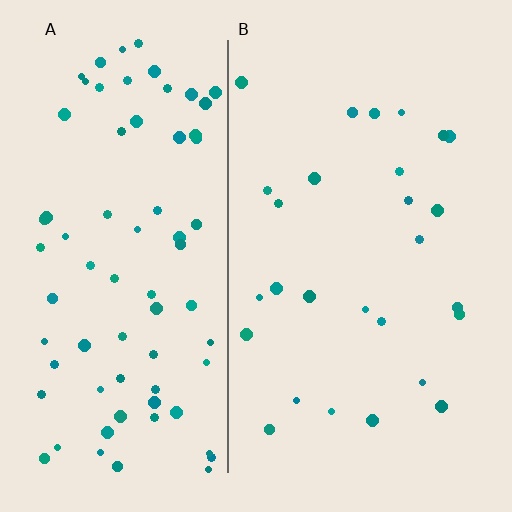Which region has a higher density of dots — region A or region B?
A (the left).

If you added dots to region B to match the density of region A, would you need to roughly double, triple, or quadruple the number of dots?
Approximately triple.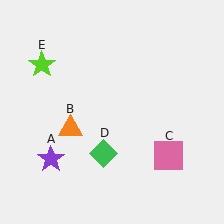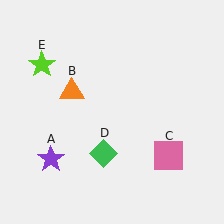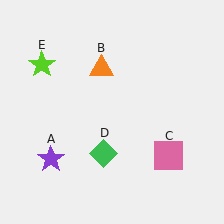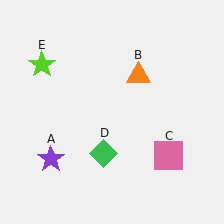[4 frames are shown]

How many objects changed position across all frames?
1 object changed position: orange triangle (object B).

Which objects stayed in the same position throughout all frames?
Purple star (object A) and pink square (object C) and green diamond (object D) and lime star (object E) remained stationary.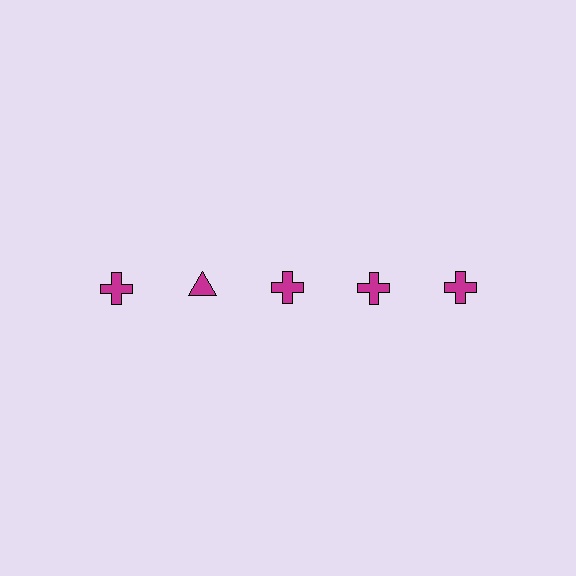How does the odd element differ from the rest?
It has a different shape: triangle instead of cross.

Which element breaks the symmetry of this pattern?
The magenta triangle in the top row, second from left column breaks the symmetry. All other shapes are magenta crosses.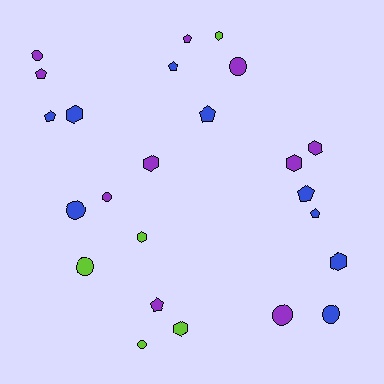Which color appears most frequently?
Purple, with 10 objects.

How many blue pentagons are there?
There are 5 blue pentagons.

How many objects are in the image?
There are 24 objects.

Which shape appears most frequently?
Circle, with 8 objects.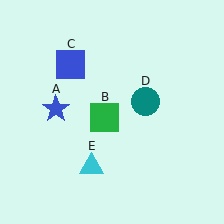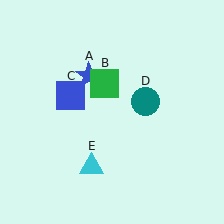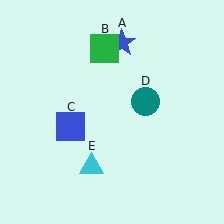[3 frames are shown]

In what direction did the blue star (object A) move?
The blue star (object A) moved up and to the right.